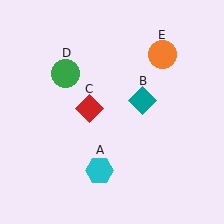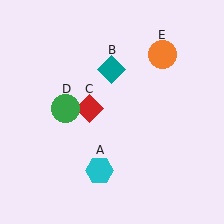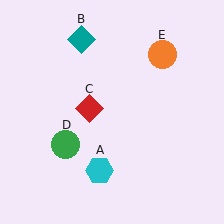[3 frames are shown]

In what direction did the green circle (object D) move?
The green circle (object D) moved down.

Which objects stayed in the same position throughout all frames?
Cyan hexagon (object A) and red diamond (object C) and orange circle (object E) remained stationary.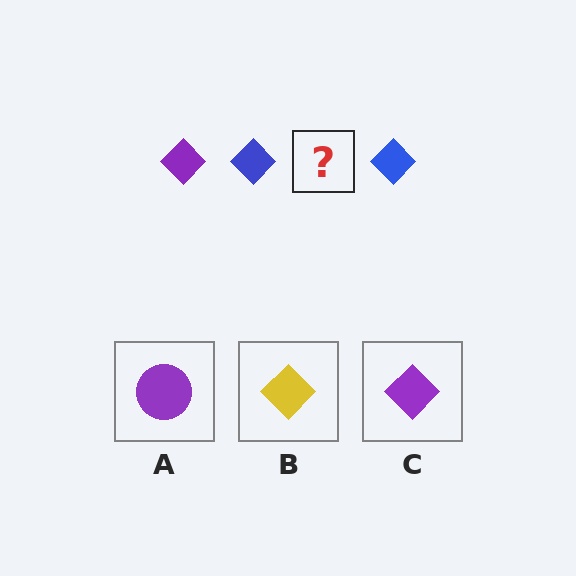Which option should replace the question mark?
Option C.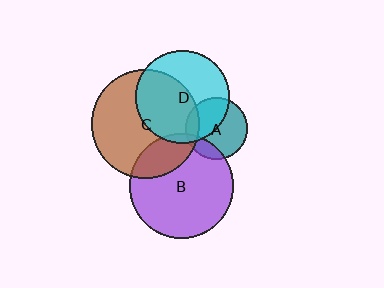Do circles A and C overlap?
Yes.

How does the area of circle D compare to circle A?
Approximately 2.3 times.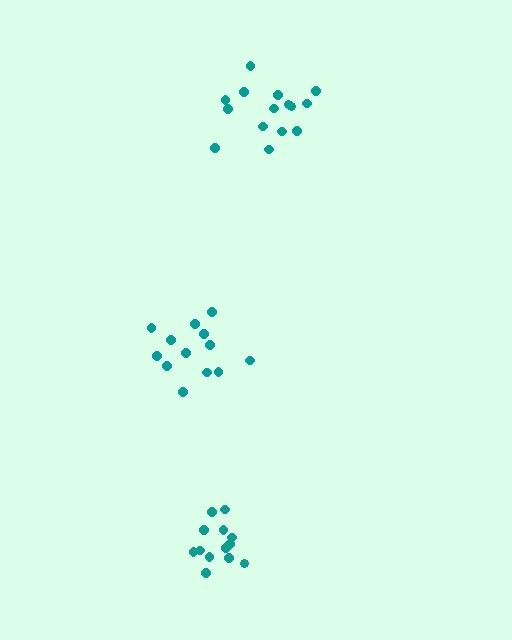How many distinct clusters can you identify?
There are 3 distinct clusters.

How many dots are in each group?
Group 1: 15 dots, Group 2: 13 dots, Group 3: 13 dots (41 total).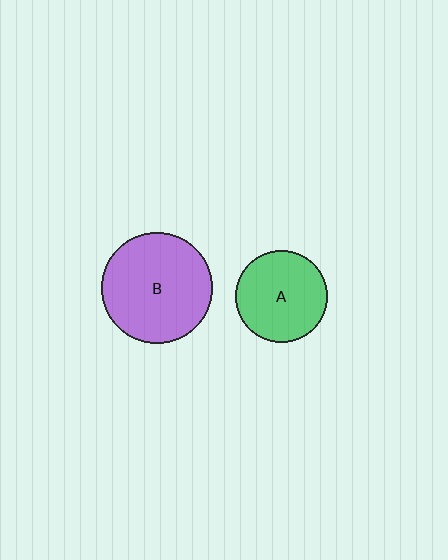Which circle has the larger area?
Circle B (purple).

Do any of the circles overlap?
No, none of the circles overlap.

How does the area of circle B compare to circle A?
Approximately 1.5 times.